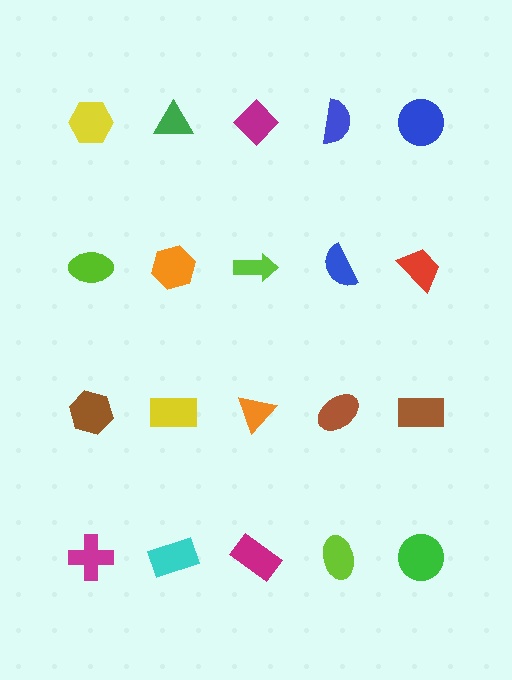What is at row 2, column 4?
A blue semicircle.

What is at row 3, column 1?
A brown hexagon.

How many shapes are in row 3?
5 shapes.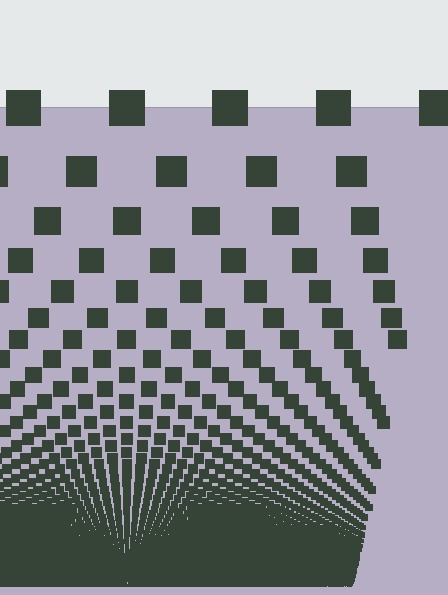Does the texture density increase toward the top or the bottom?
Density increases toward the bottom.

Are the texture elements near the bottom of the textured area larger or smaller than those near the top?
Smaller. The gradient is inverted — elements near the bottom are smaller and denser.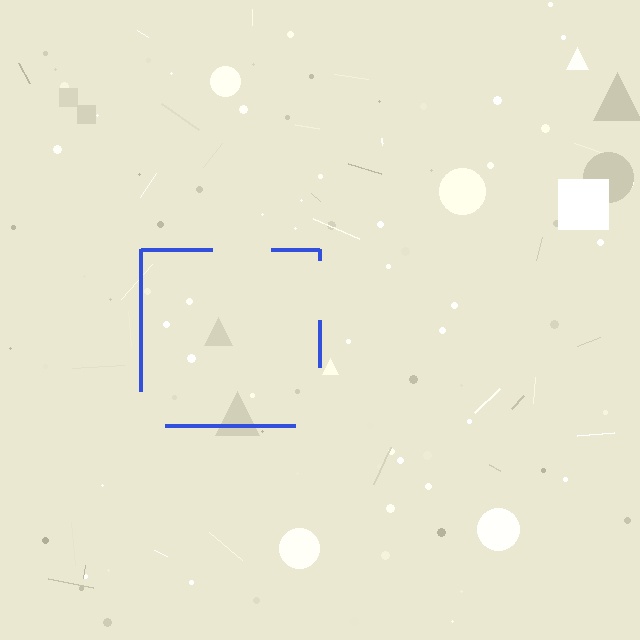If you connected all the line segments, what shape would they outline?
They would outline a square.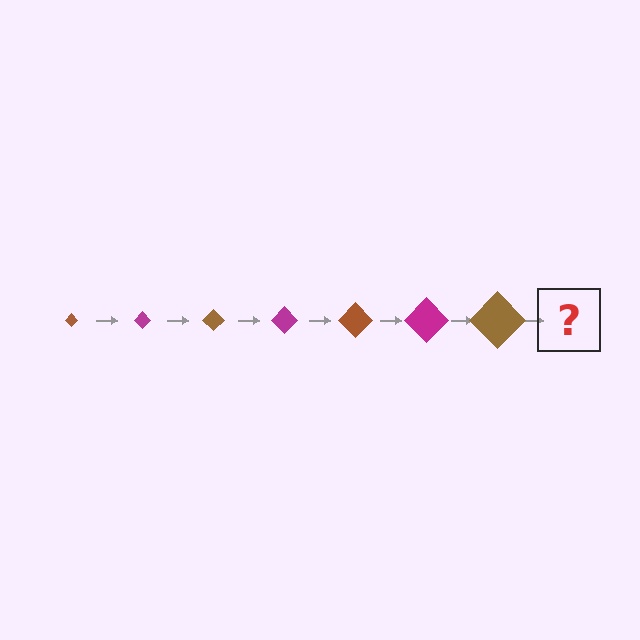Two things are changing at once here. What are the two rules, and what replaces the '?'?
The two rules are that the diamond grows larger each step and the color cycles through brown and magenta. The '?' should be a magenta diamond, larger than the previous one.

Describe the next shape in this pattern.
It should be a magenta diamond, larger than the previous one.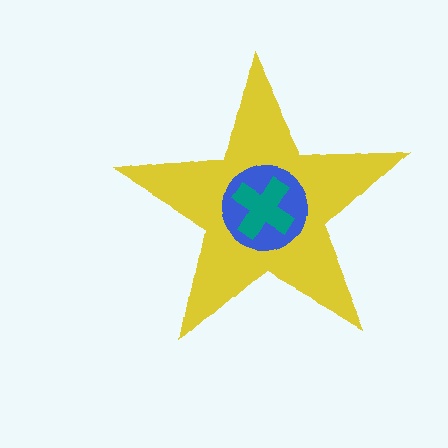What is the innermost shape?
The teal cross.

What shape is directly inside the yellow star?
The blue circle.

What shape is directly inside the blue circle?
The teal cross.